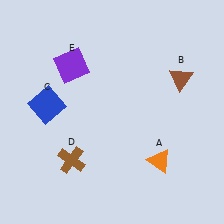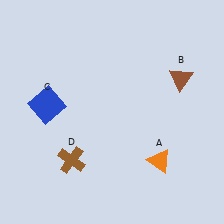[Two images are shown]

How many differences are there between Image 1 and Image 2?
There is 1 difference between the two images.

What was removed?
The purple square (E) was removed in Image 2.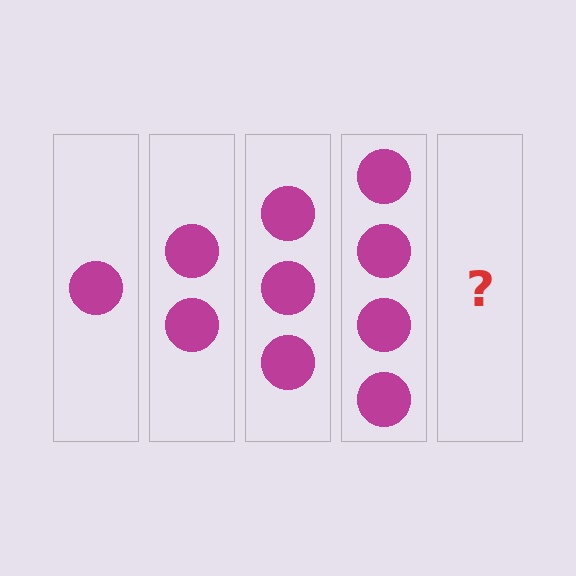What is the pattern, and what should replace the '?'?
The pattern is that each step adds one more circle. The '?' should be 5 circles.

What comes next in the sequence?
The next element should be 5 circles.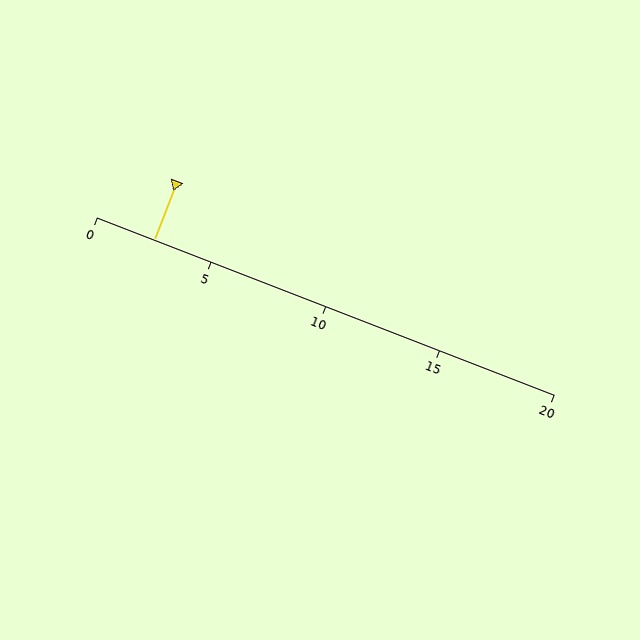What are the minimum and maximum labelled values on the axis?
The axis runs from 0 to 20.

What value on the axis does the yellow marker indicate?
The marker indicates approximately 2.5.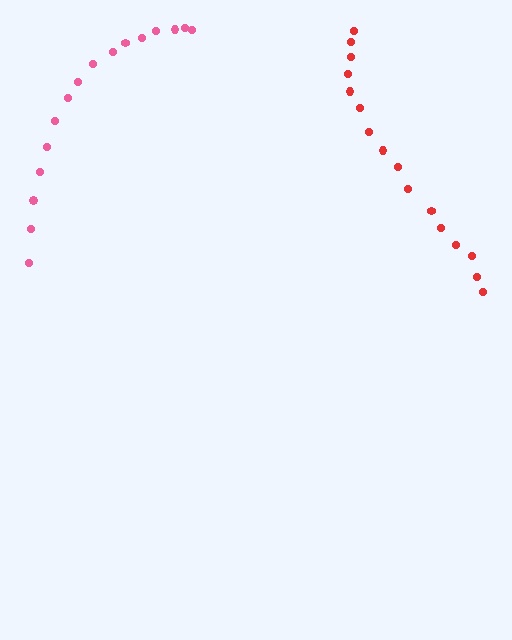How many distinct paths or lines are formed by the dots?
There are 2 distinct paths.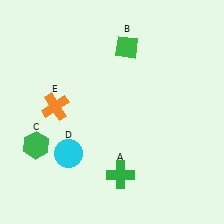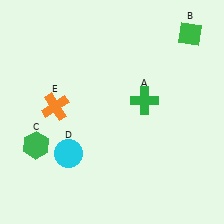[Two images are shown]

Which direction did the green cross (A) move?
The green cross (A) moved up.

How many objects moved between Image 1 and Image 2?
2 objects moved between the two images.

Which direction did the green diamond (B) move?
The green diamond (B) moved right.